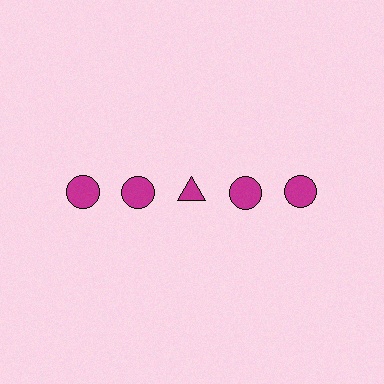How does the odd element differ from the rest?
It has a different shape: triangle instead of circle.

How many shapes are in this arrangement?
There are 5 shapes arranged in a grid pattern.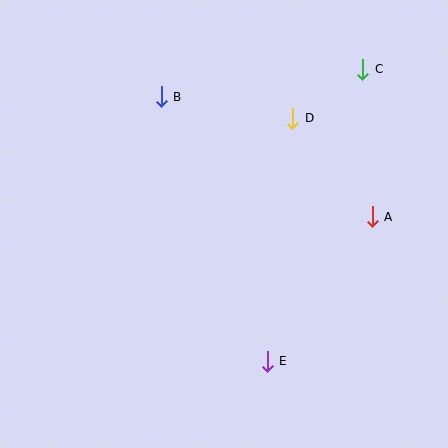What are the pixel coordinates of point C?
Point C is at (363, 69).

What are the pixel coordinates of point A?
Point A is at (372, 217).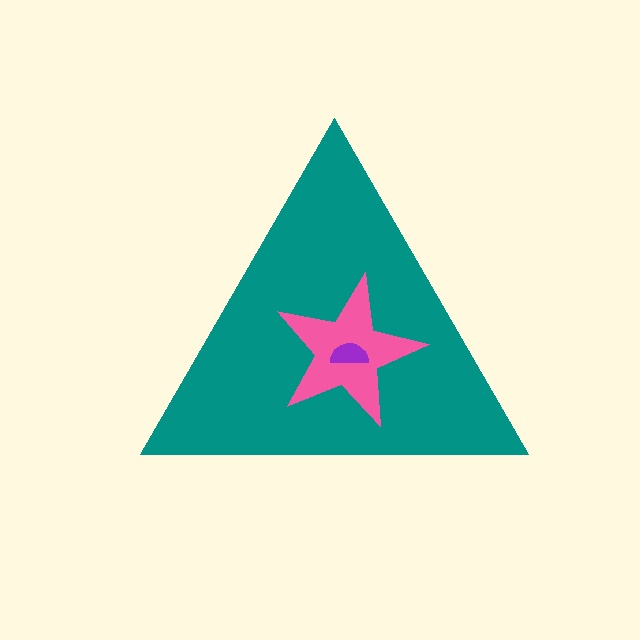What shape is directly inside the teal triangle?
The pink star.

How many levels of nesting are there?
3.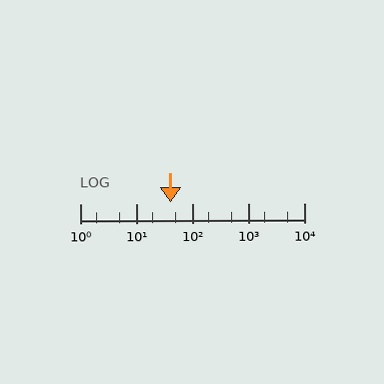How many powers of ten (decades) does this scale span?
The scale spans 4 decades, from 1 to 10000.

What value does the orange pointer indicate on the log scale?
The pointer indicates approximately 42.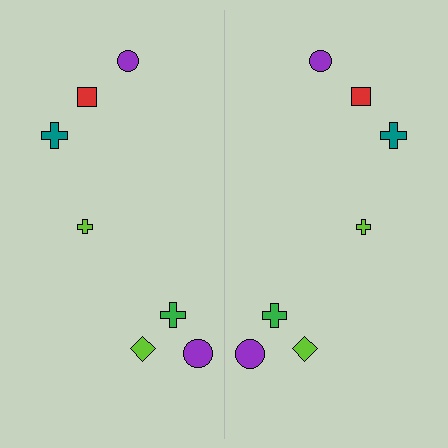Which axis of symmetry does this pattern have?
The pattern has a vertical axis of symmetry running through the center of the image.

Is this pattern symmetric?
Yes, this pattern has bilateral (reflection) symmetry.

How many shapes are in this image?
There are 14 shapes in this image.